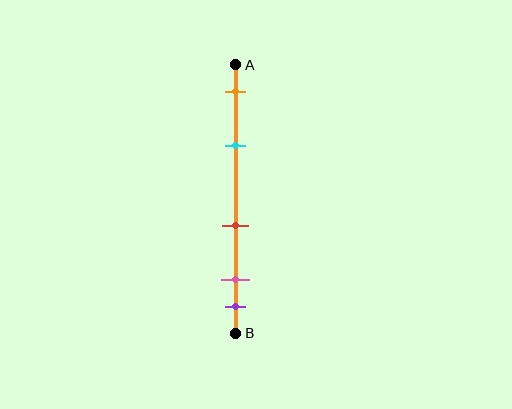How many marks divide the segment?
There are 5 marks dividing the segment.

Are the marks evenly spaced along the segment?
No, the marks are not evenly spaced.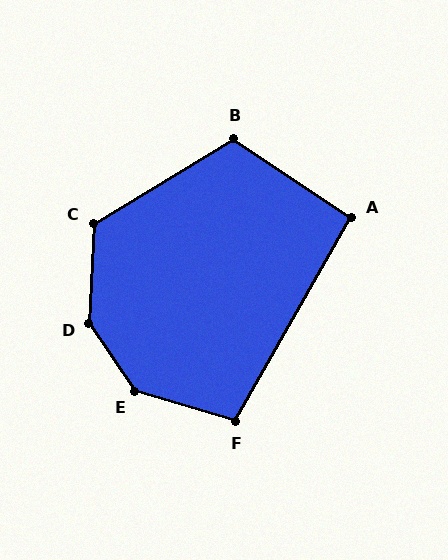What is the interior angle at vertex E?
Approximately 142 degrees (obtuse).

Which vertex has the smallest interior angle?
A, at approximately 94 degrees.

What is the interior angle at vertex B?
Approximately 115 degrees (obtuse).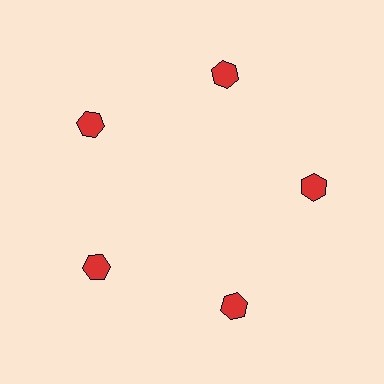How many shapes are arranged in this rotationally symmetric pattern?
There are 5 shapes, arranged in 5 groups of 1.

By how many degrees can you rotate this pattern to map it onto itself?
The pattern maps onto itself every 72 degrees of rotation.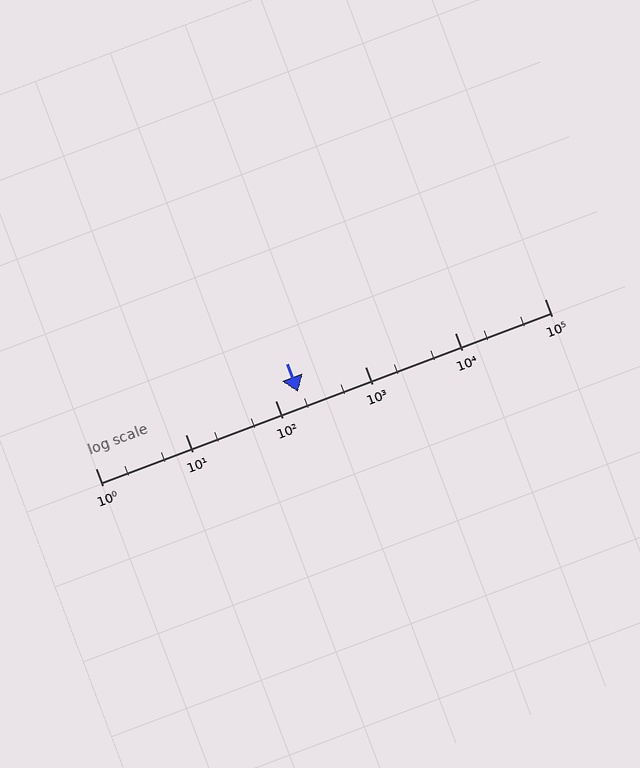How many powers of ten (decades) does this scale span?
The scale spans 5 decades, from 1 to 100000.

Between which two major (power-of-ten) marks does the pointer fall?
The pointer is between 100 and 1000.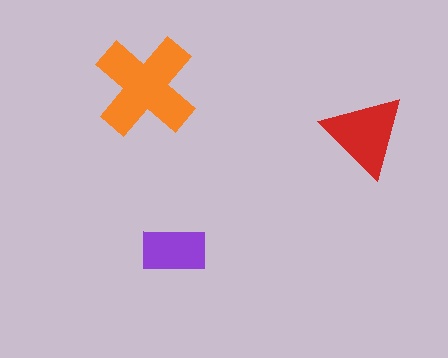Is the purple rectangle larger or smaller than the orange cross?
Smaller.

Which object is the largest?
The orange cross.